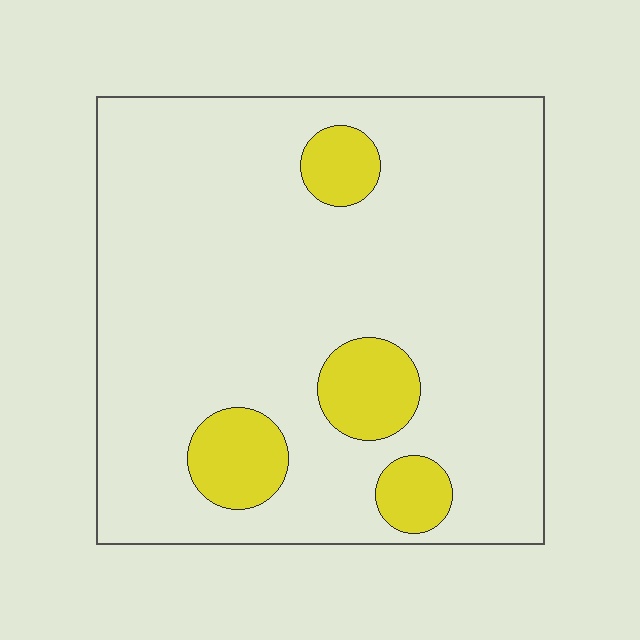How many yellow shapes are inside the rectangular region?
4.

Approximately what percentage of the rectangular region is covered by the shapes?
Approximately 15%.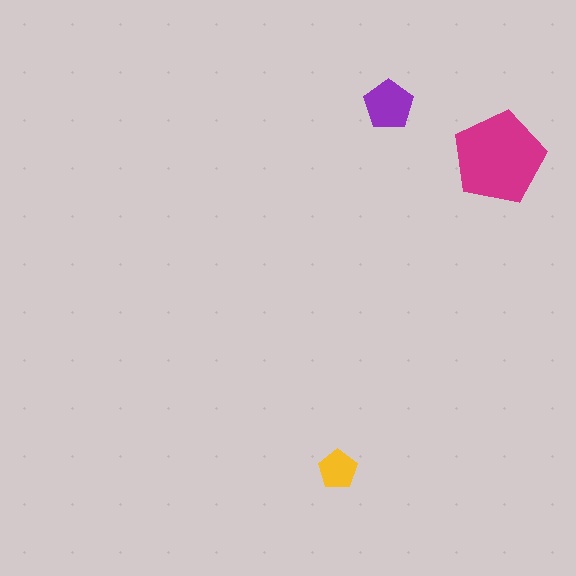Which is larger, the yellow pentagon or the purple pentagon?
The purple one.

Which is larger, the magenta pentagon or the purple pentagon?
The magenta one.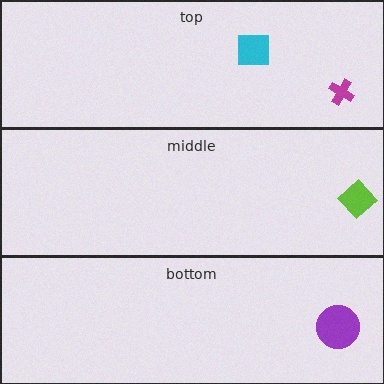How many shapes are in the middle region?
1.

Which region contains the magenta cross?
The top region.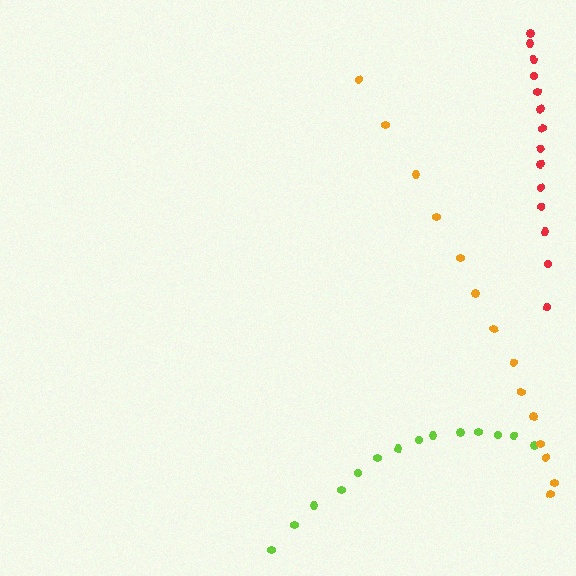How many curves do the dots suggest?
There are 3 distinct paths.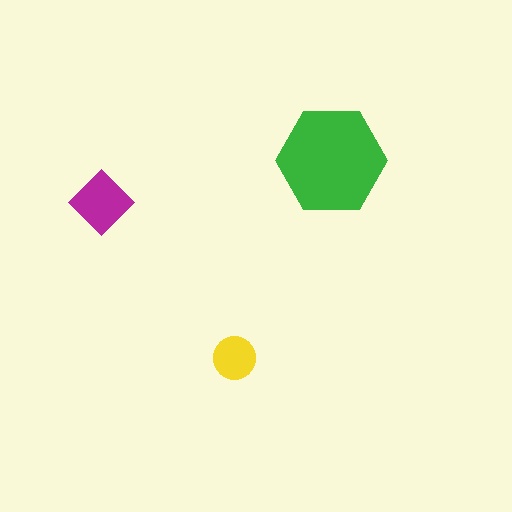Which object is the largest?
The green hexagon.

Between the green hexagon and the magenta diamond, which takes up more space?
The green hexagon.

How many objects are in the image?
There are 3 objects in the image.